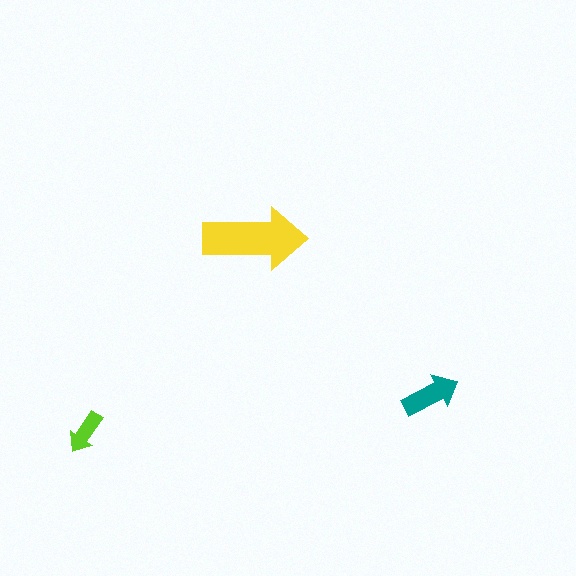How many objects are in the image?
There are 3 objects in the image.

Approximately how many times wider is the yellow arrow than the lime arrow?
About 2.5 times wider.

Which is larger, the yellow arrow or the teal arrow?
The yellow one.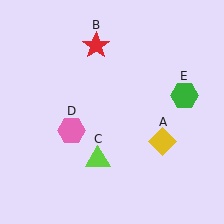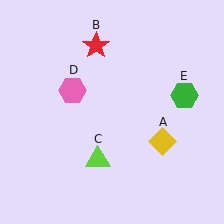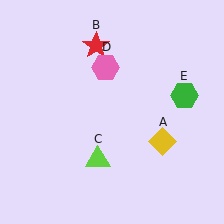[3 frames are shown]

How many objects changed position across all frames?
1 object changed position: pink hexagon (object D).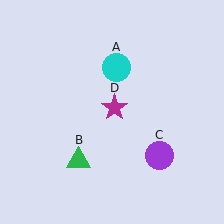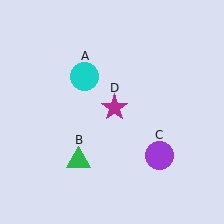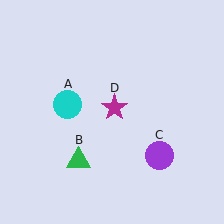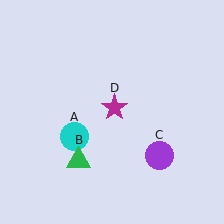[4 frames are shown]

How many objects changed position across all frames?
1 object changed position: cyan circle (object A).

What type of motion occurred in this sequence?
The cyan circle (object A) rotated counterclockwise around the center of the scene.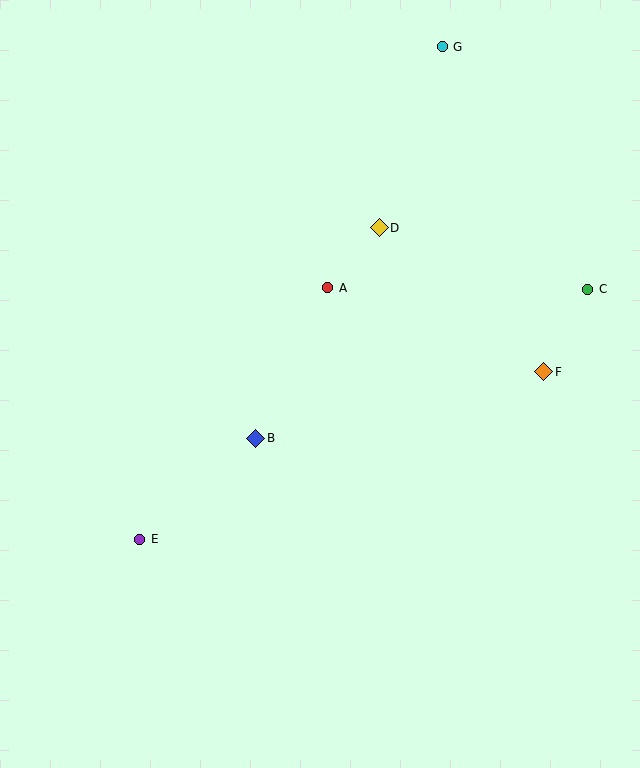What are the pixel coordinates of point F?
Point F is at (544, 372).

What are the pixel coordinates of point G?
Point G is at (442, 47).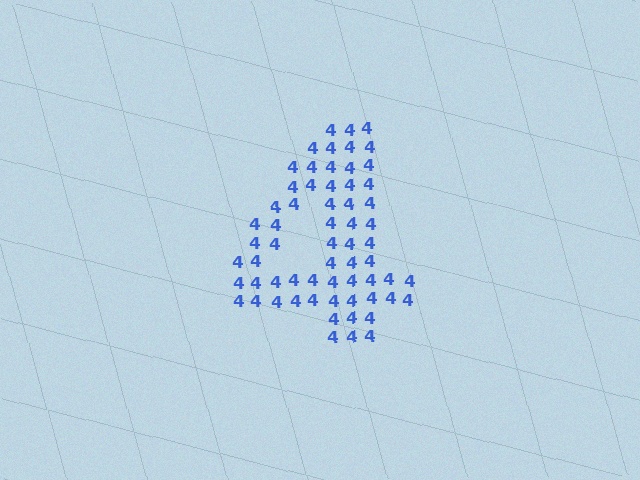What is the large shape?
The large shape is the digit 4.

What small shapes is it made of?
It is made of small digit 4's.